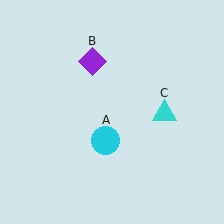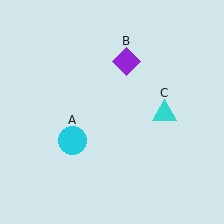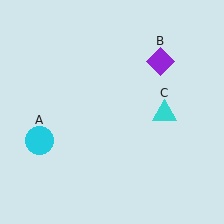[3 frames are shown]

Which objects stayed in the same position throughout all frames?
Cyan triangle (object C) remained stationary.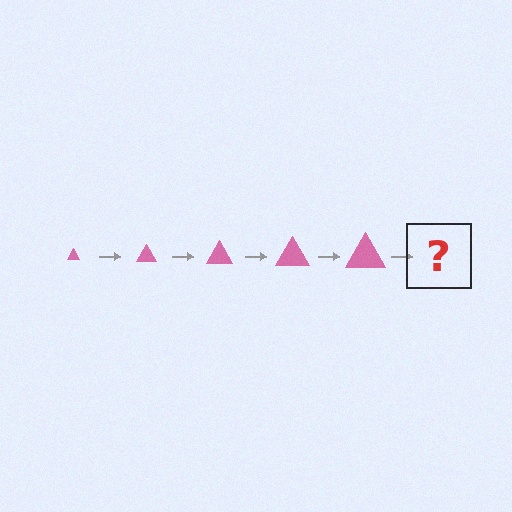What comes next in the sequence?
The next element should be a pink triangle, larger than the previous one.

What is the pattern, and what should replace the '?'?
The pattern is that the triangle gets progressively larger each step. The '?' should be a pink triangle, larger than the previous one.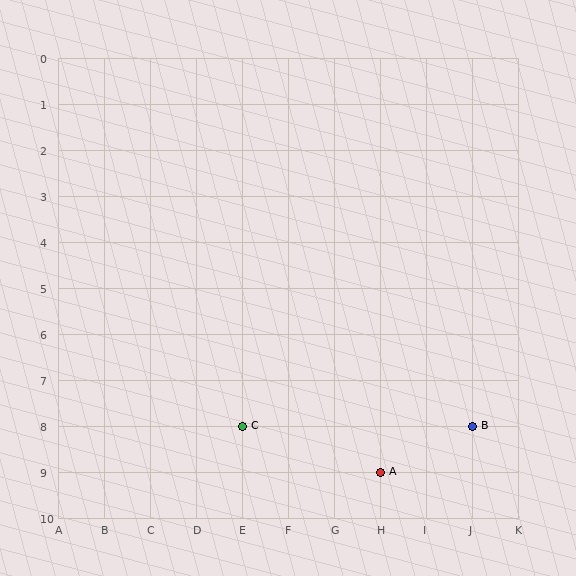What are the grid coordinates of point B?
Point B is at grid coordinates (J, 8).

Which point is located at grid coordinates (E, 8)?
Point C is at (E, 8).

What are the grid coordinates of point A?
Point A is at grid coordinates (H, 9).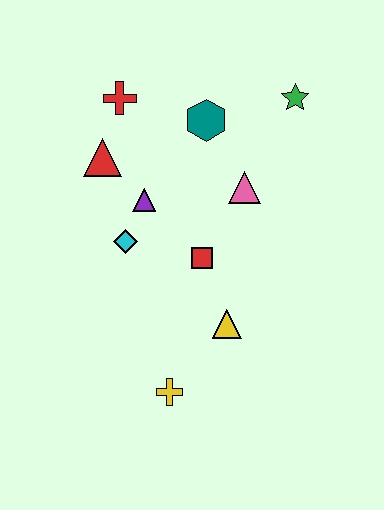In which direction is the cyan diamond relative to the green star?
The cyan diamond is to the left of the green star.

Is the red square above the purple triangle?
No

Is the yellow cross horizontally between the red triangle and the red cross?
No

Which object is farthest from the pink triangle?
The yellow cross is farthest from the pink triangle.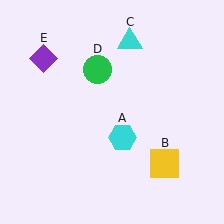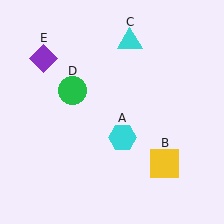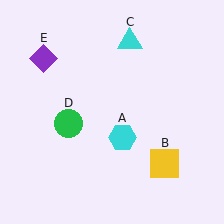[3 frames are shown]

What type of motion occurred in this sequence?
The green circle (object D) rotated counterclockwise around the center of the scene.